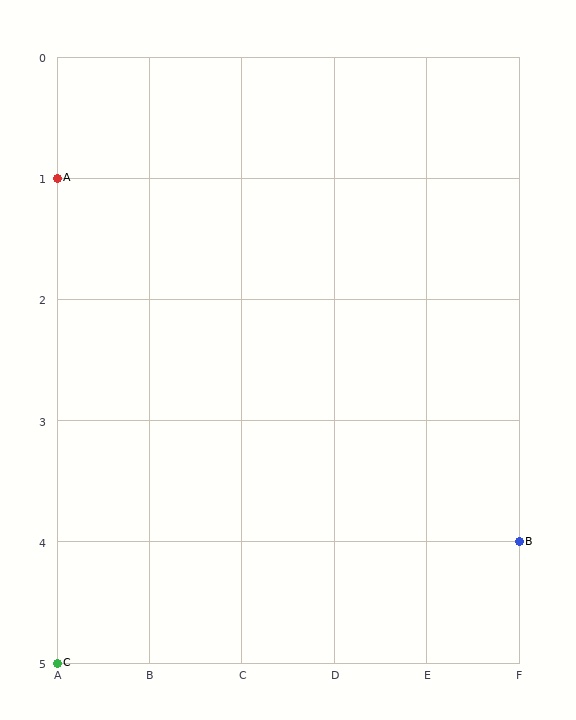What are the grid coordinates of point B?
Point B is at grid coordinates (F, 4).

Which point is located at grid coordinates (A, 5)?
Point C is at (A, 5).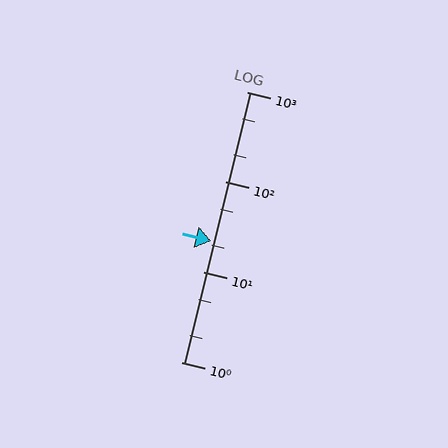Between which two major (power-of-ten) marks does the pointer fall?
The pointer is between 10 and 100.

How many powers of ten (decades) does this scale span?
The scale spans 3 decades, from 1 to 1000.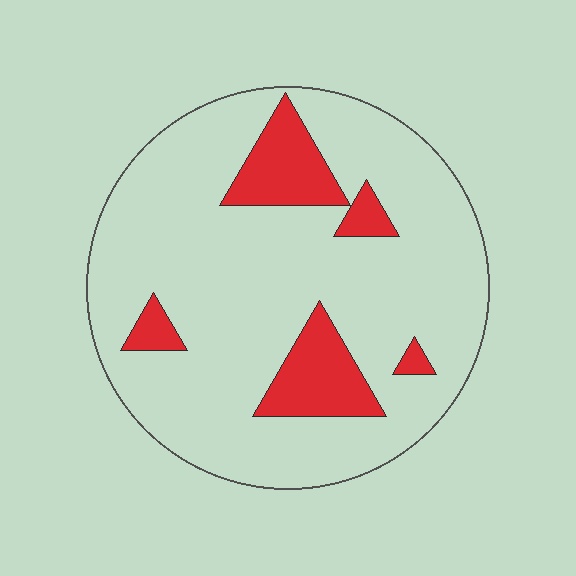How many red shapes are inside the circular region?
5.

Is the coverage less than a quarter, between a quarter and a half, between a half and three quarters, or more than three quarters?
Less than a quarter.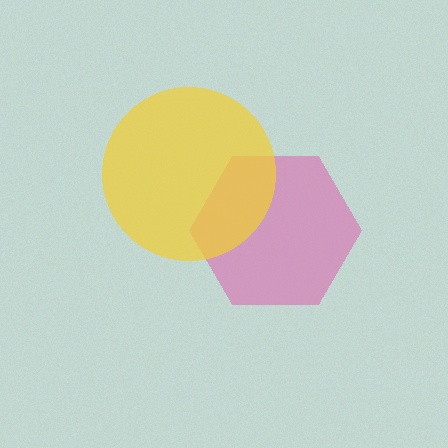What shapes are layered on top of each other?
The layered shapes are: a pink hexagon, a yellow circle.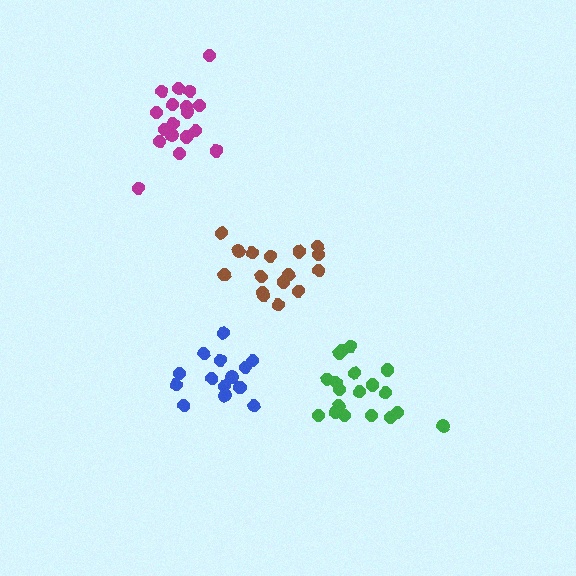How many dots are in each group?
Group 1: 19 dots, Group 2: 14 dots, Group 3: 16 dots, Group 4: 18 dots (67 total).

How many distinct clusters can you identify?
There are 4 distinct clusters.